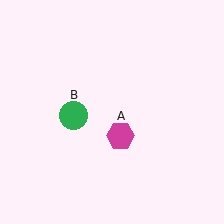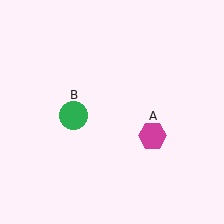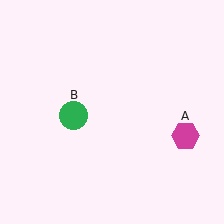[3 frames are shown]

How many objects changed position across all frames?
1 object changed position: magenta hexagon (object A).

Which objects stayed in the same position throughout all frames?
Green circle (object B) remained stationary.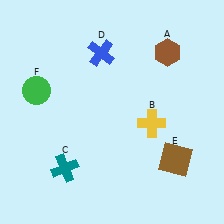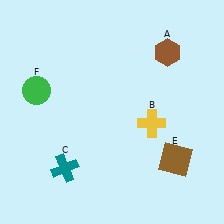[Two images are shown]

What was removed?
The blue cross (D) was removed in Image 2.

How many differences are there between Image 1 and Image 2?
There is 1 difference between the two images.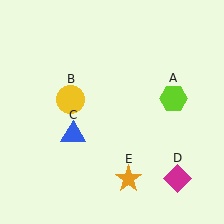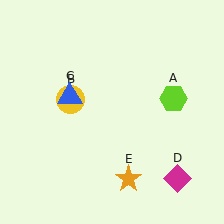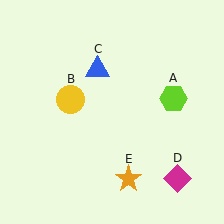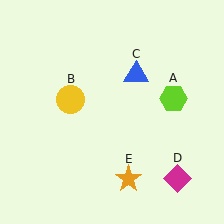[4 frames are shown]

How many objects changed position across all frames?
1 object changed position: blue triangle (object C).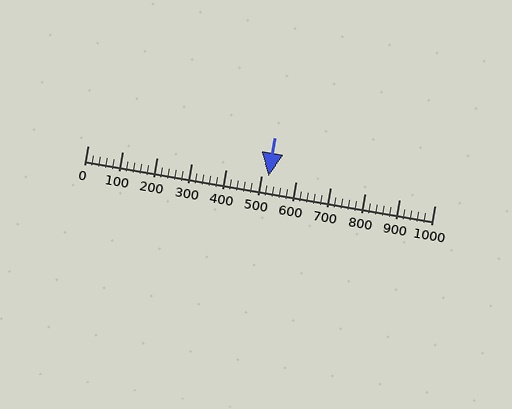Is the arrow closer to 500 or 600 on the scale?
The arrow is closer to 500.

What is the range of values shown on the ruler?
The ruler shows values from 0 to 1000.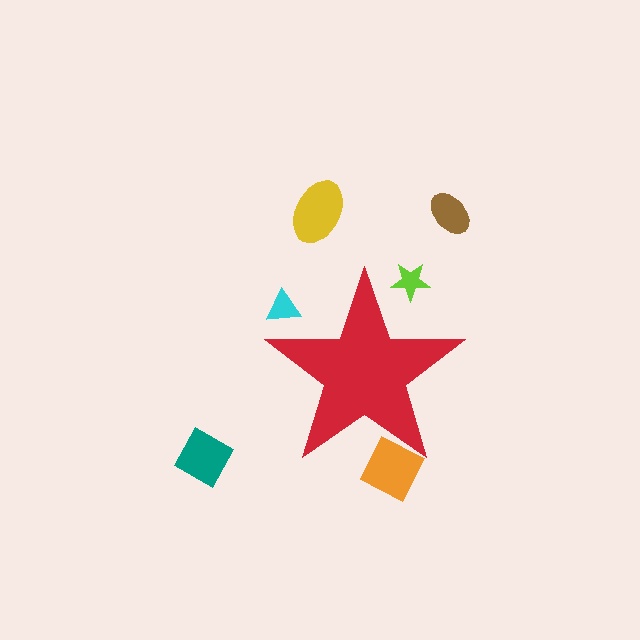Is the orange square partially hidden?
Yes, the orange square is partially hidden behind the red star.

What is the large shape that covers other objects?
A red star.